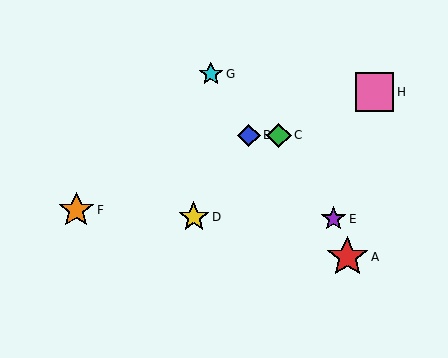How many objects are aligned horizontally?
2 objects (B, C) are aligned horizontally.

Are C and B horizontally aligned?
Yes, both are at y≈135.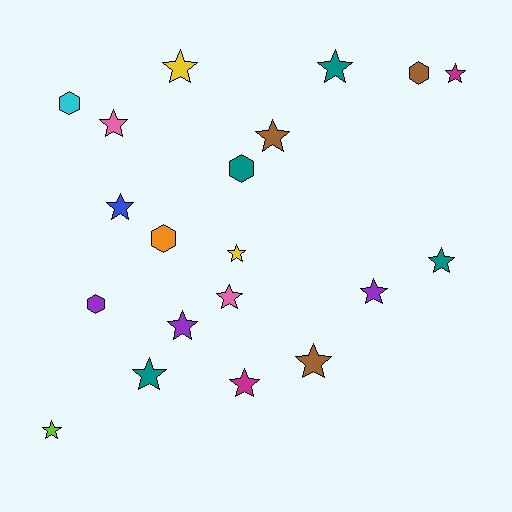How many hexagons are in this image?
There are 5 hexagons.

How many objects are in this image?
There are 20 objects.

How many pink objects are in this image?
There are 2 pink objects.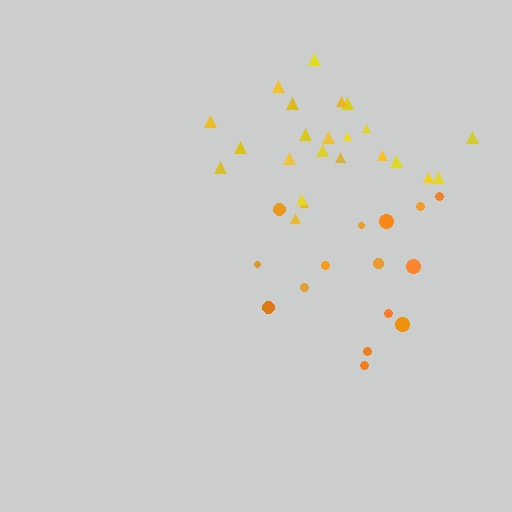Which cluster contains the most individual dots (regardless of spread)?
Yellow (23).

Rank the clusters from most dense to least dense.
yellow, orange.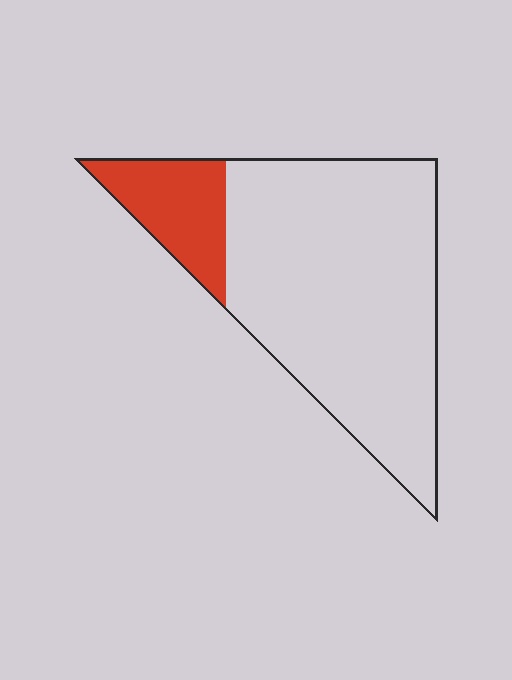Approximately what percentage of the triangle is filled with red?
Approximately 20%.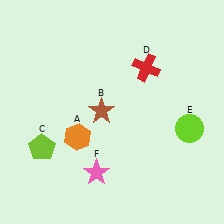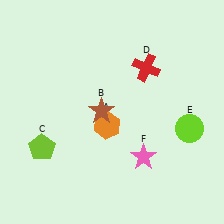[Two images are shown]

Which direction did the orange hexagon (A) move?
The orange hexagon (A) moved right.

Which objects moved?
The objects that moved are: the orange hexagon (A), the pink star (F).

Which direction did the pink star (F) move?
The pink star (F) moved right.